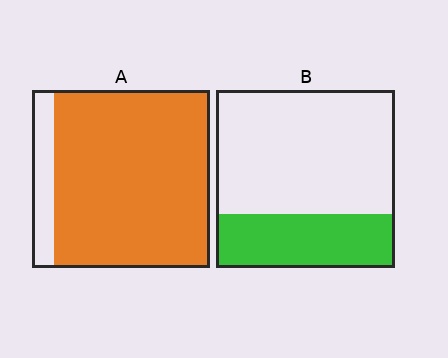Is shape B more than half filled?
No.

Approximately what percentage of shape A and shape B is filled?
A is approximately 90% and B is approximately 30%.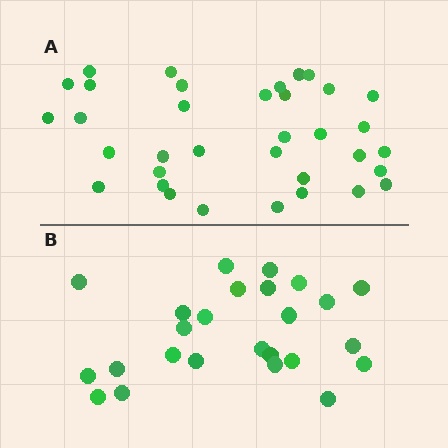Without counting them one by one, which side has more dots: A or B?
Region A (the top region) has more dots.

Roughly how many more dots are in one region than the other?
Region A has roughly 10 or so more dots than region B.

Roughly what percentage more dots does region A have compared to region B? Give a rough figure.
About 40% more.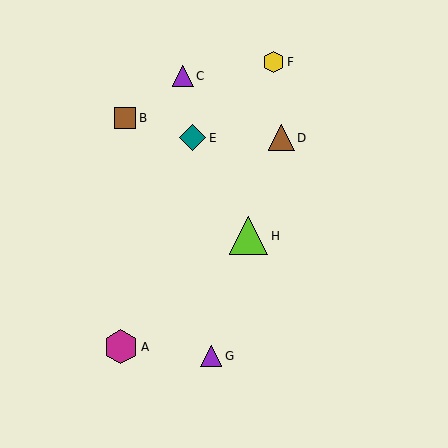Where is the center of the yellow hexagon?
The center of the yellow hexagon is at (273, 62).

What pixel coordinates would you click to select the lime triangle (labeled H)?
Click at (249, 236) to select the lime triangle H.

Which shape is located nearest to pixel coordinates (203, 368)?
The purple triangle (labeled G) at (211, 356) is nearest to that location.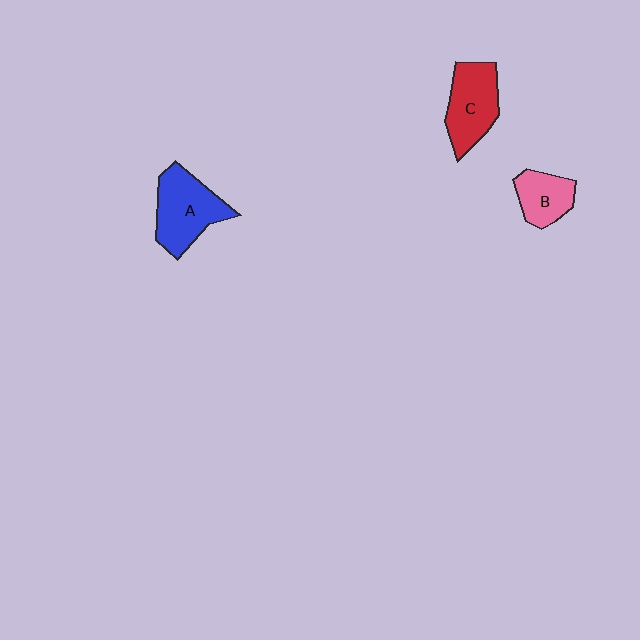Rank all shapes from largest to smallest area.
From largest to smallest: A (blue), C (red), B (pink).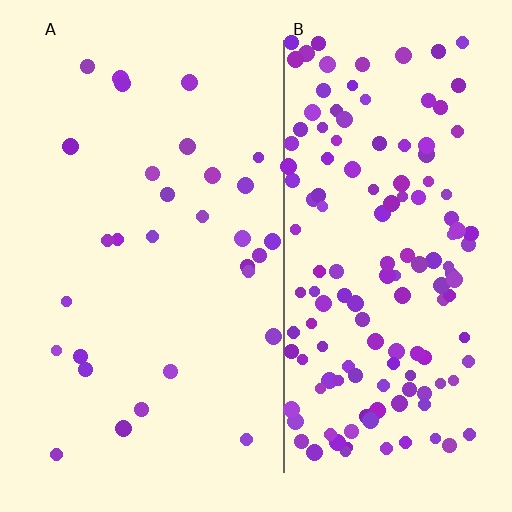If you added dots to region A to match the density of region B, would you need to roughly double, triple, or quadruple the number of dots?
Approximately quadruple.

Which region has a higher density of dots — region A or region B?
B (the right).